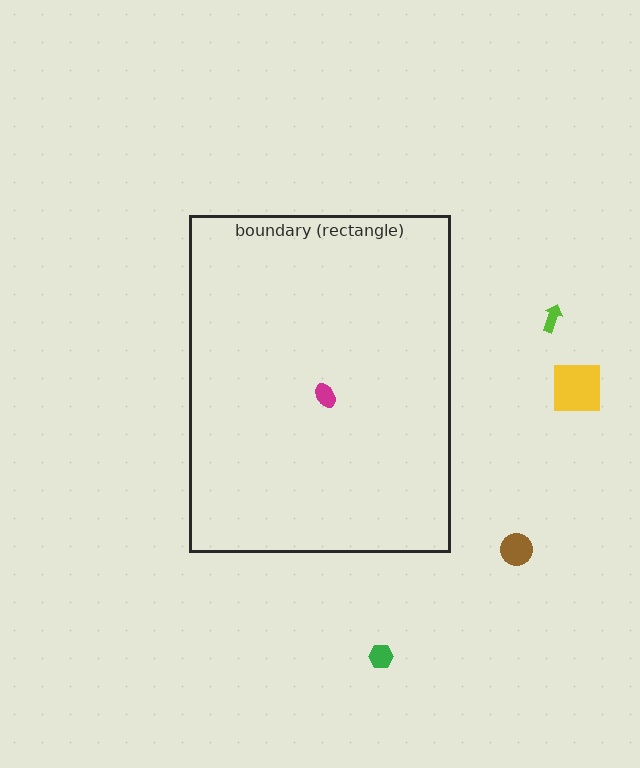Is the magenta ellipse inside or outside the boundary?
Inside.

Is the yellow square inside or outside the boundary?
Outside.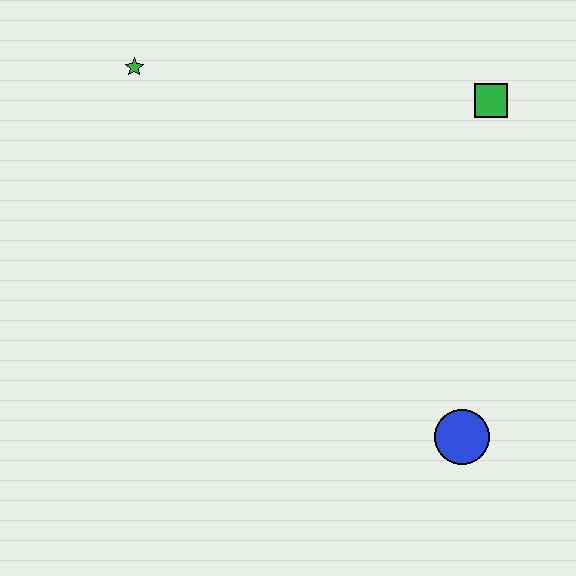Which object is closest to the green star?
The green square is closest to the green star.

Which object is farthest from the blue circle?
The green star is farthest from the blue circle.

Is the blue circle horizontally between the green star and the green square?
Yes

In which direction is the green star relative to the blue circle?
The green star is above the blue circle.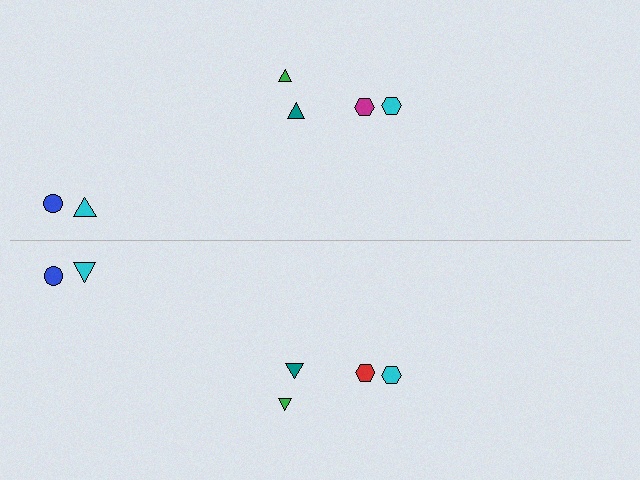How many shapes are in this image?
There are 12 shapes in this image.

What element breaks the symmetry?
The red hexagon on the bottom side breaks the symmetry — its mirror counterpart is magenta.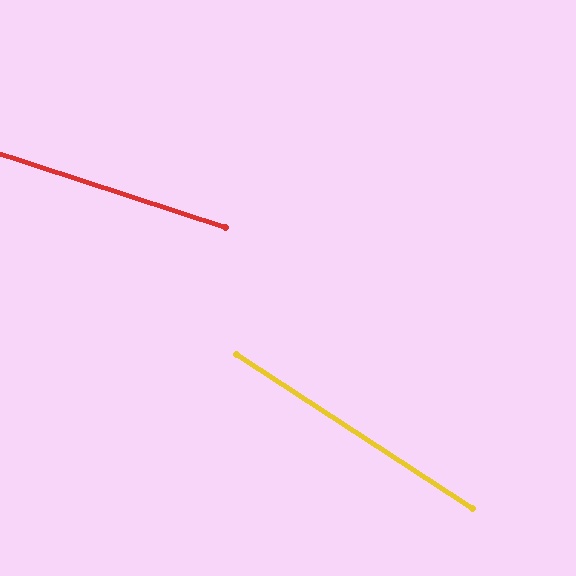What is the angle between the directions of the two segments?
Approximately 15 degrees.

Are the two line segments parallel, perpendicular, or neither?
Neither parallel nor perpendicular — they differ by about 15°.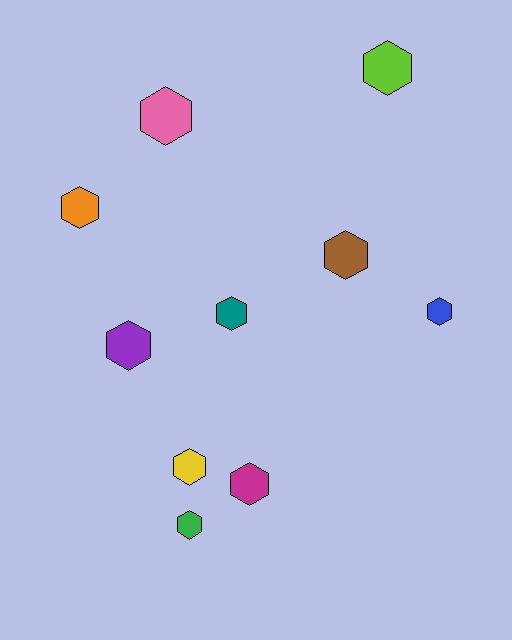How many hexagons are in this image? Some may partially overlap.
There are 10 hexagons.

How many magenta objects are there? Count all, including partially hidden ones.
There is 1 magenta object.